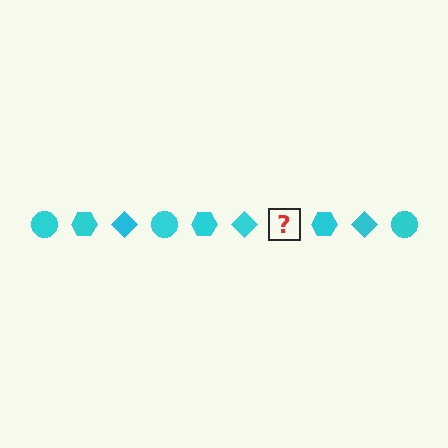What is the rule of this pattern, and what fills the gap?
The rule is that the pattern cycles through circle, hexagon, diamond shapes in cyan. The gap should be filled with a cyan circle.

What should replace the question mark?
The question mark should be replaced with a cyan circle.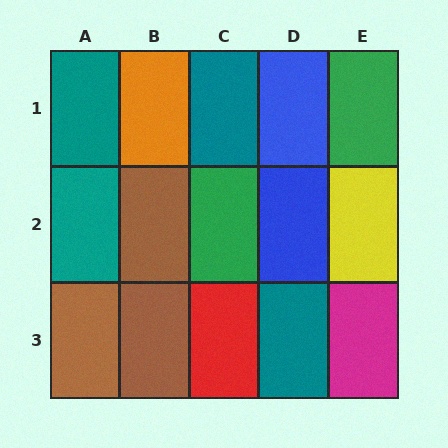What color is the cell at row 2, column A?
Teal.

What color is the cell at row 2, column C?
Green.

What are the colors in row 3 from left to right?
Brown, brown, red, teal, magenta.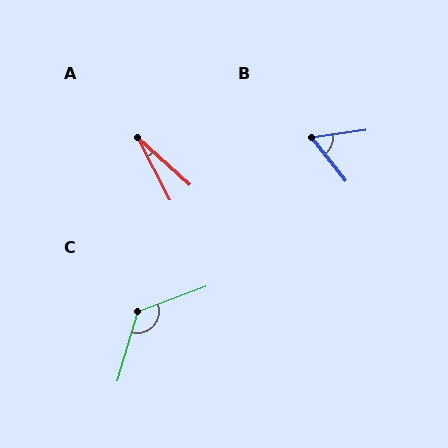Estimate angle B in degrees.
Approximately 59 degrees.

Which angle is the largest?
C, at approximately 127 degrees.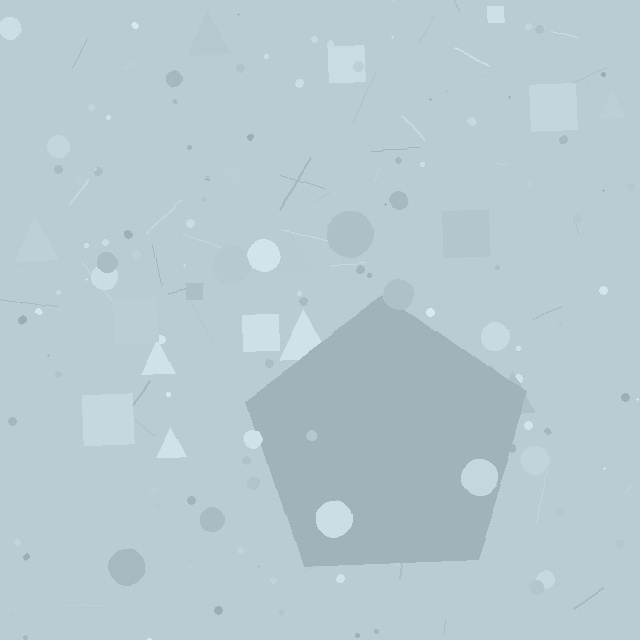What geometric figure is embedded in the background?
A pentagon is embedded in the background.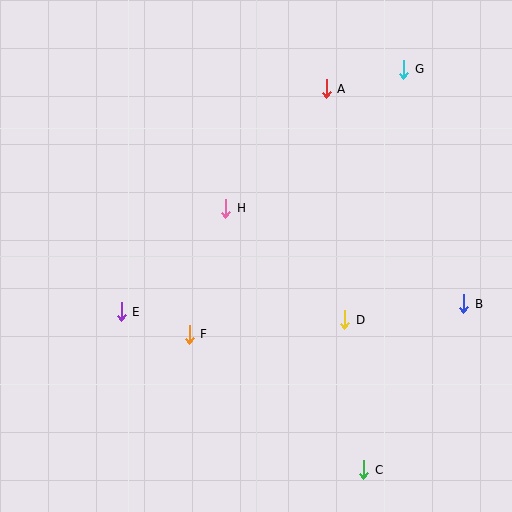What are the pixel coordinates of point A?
Point A is at (326, 89).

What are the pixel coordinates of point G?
Point G is at (404, 69).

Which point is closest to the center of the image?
Point H at (226, 208) is closest to the center.